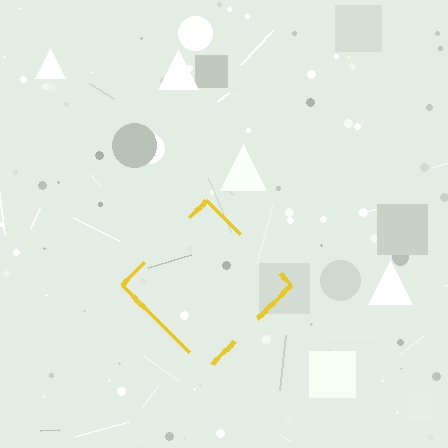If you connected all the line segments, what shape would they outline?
They would outline a diamond.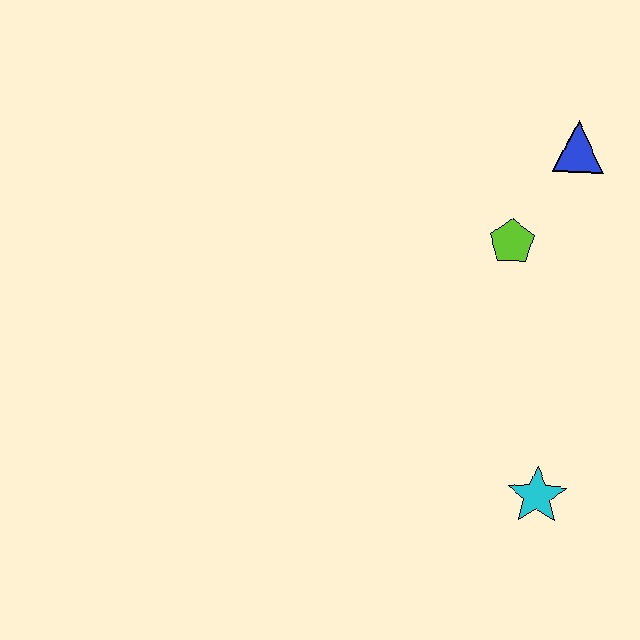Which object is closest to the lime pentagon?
The blue triangle is closest to the lime pentagon.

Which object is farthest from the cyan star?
The blue triangle is farthest from the cyan star.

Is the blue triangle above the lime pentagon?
Yes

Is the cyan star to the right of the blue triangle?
No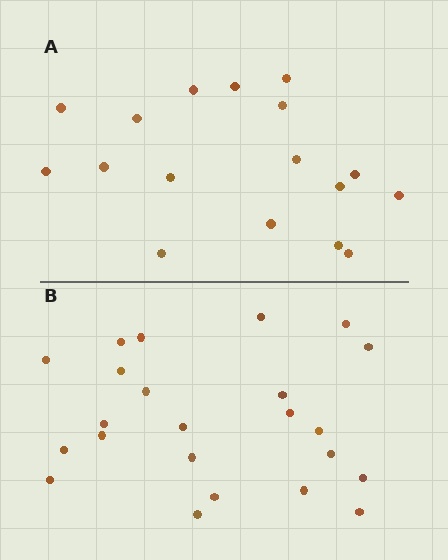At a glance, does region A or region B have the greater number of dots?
Region B (the bottom region) has more dots.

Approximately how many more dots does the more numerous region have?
Region B has about 6 more dots than region A.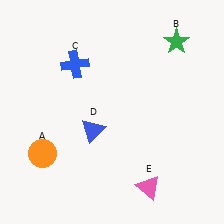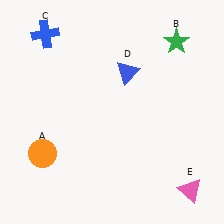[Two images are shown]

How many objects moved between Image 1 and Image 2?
3 objects moved between the two images.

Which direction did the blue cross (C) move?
The blue cross (C) moved up.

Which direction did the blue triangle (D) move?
The blue triangle (D) moved up.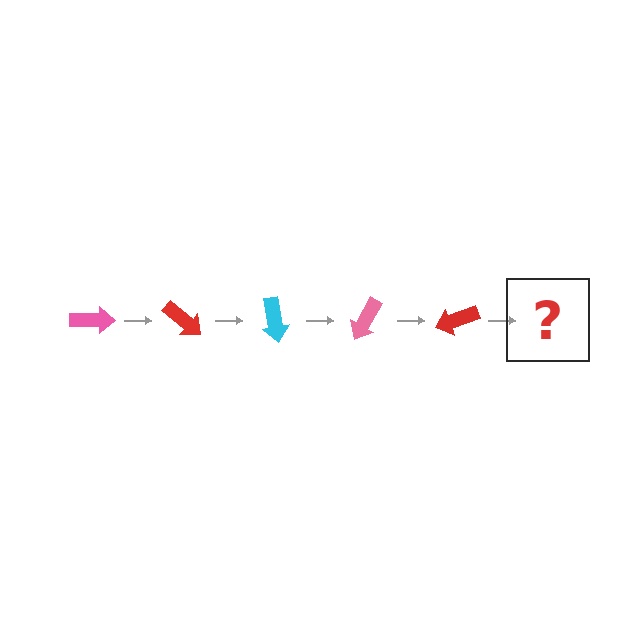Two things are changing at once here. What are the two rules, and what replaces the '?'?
The two rules are that it rotates 40 degrees each step and the color cycles through pink, red, and cyan. The '?' should be a cyan arrow, rotated 200 degrees from the start.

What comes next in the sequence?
The next element should be a cyan arrow, rotated 200 degrees from the start.